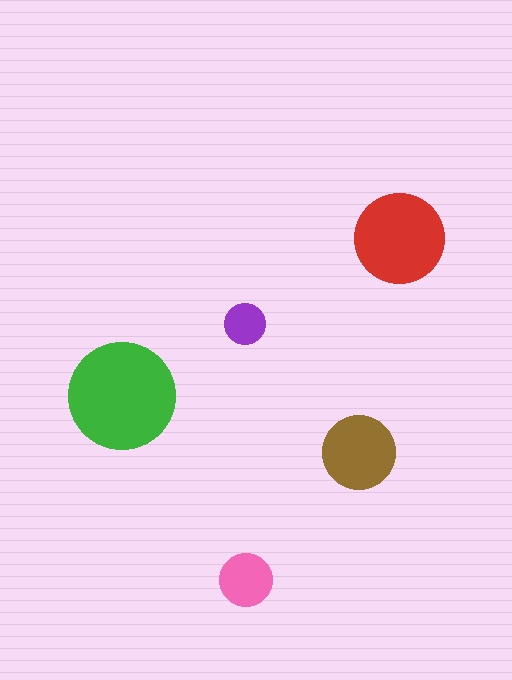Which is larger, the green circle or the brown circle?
The green one.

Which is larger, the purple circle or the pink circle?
The pink one.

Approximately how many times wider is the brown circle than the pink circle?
About 1.5 times wider.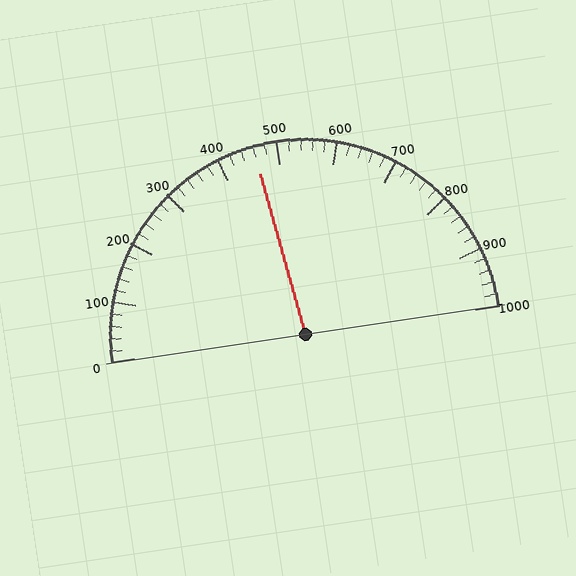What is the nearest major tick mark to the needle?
The nearest major tick mark is 500.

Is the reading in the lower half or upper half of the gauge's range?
The reading is in the lower half of the range (0 to 1000).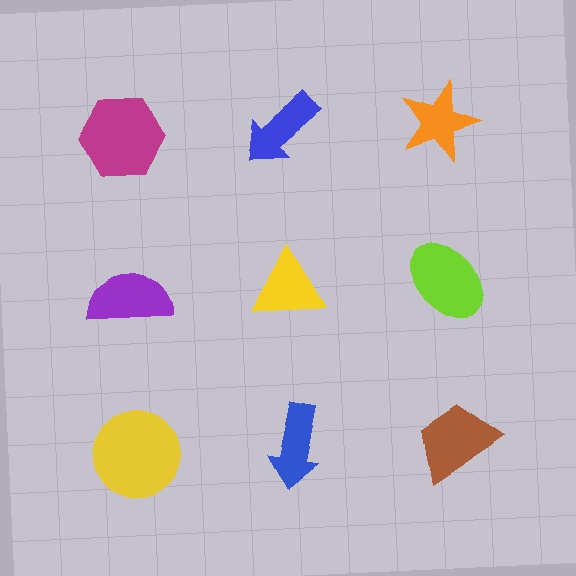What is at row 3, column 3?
A brown trapezoid.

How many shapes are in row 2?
3 shapes.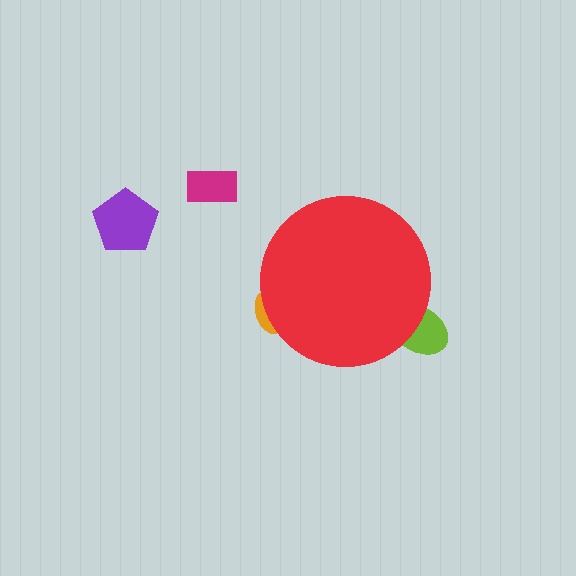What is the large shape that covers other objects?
A red circle.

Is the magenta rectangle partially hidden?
No, the magenta rectangle is fully visible.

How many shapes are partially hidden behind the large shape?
2 shapes are partially hidden.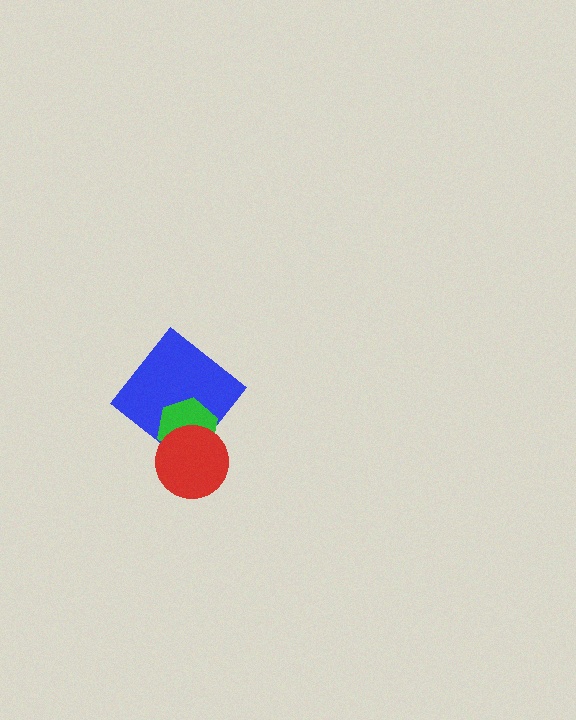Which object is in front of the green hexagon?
The red circle is in front of the green hexagon.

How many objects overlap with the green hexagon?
2 objects overlap with the green hexagon.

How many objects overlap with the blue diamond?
2 objects overlap with the blue diamond.